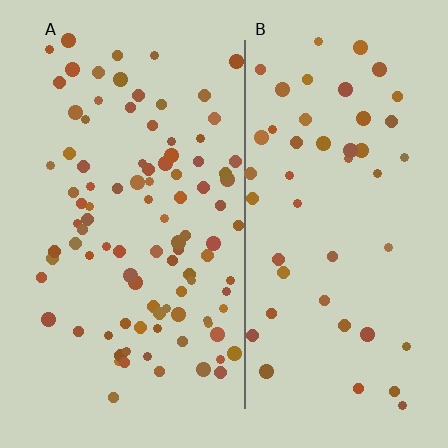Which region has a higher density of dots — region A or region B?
A (the left).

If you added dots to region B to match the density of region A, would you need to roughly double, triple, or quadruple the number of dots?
Approximately double.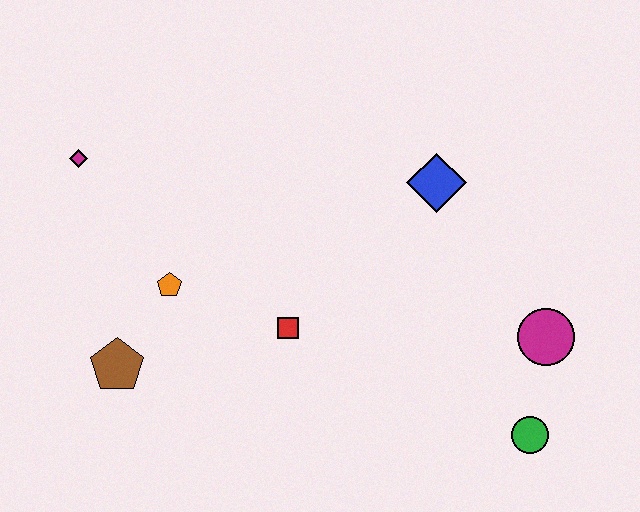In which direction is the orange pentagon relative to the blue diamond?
The orange pentagon is to the left of the blue diamond.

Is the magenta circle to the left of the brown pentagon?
No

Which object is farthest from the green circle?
The magenta diamond is farthest from the green circle.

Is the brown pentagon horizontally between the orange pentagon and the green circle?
No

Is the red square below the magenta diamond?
Yes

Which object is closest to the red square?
The orange pentagon is closest to the red square.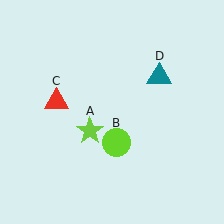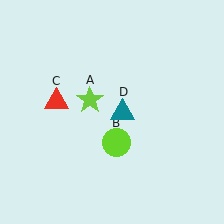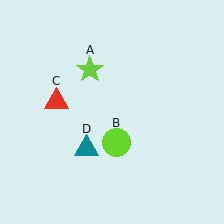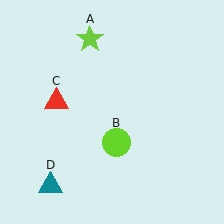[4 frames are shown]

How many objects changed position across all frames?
2 objects changed position: lime star (object A), teal triangle (object D).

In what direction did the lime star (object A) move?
The lime star (object A) moved up.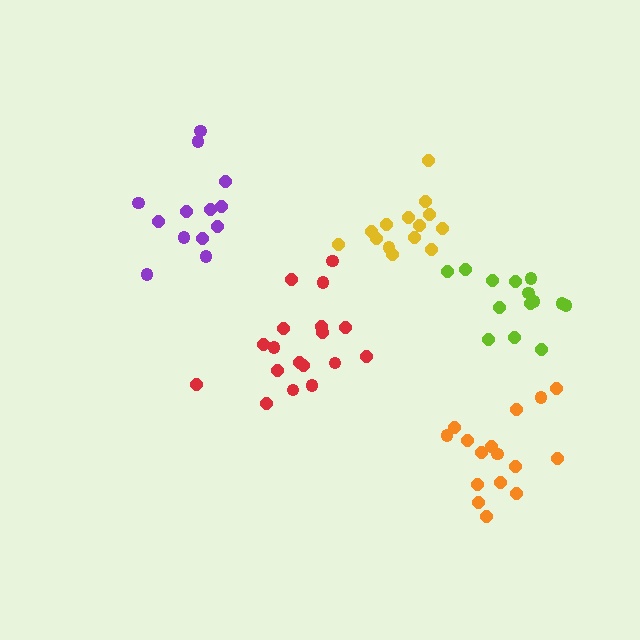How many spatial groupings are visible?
There are 5 spatial groupings.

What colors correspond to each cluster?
The clusters are colored: orange, yellow, red, lime, purple.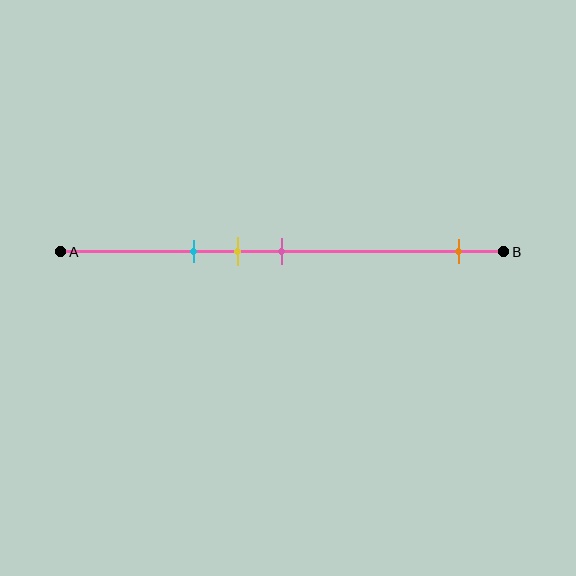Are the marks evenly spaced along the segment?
No, the marks are not evenly spaced.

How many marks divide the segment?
There are 4 marks dividing the segment.